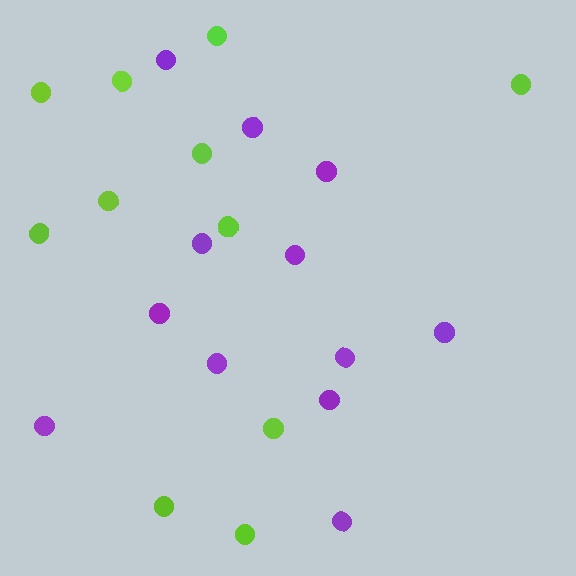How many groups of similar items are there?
There are 2 groups: one group of lime circles (11) and one group of purple circles (12).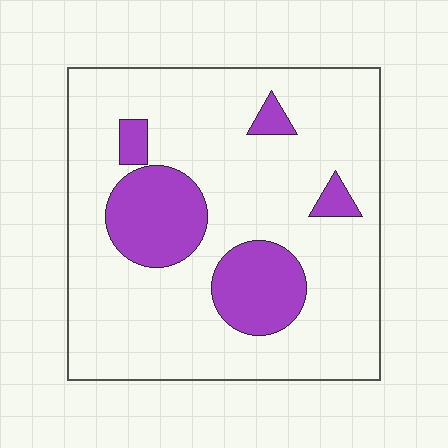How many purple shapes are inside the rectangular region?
5.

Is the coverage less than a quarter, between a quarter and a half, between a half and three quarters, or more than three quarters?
Less than a quarter.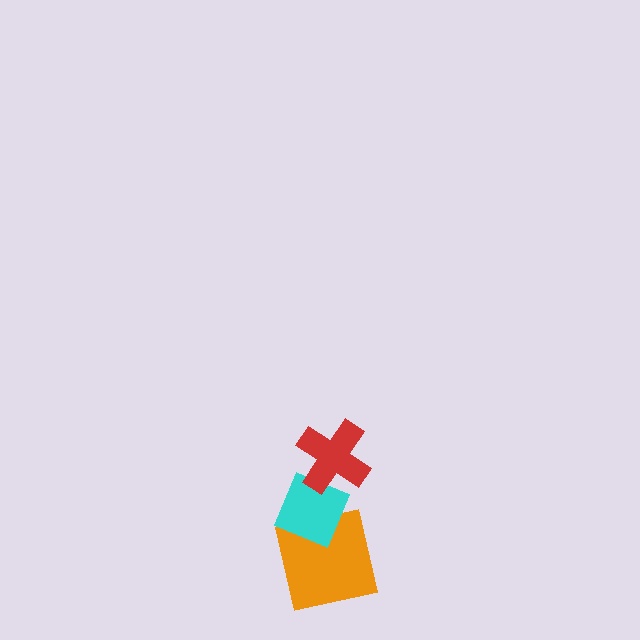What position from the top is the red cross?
The red cross is 1st from the top.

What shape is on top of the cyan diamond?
The red cross is on top of the cyan diamond.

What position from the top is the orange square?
The orange square is 3rd from the top.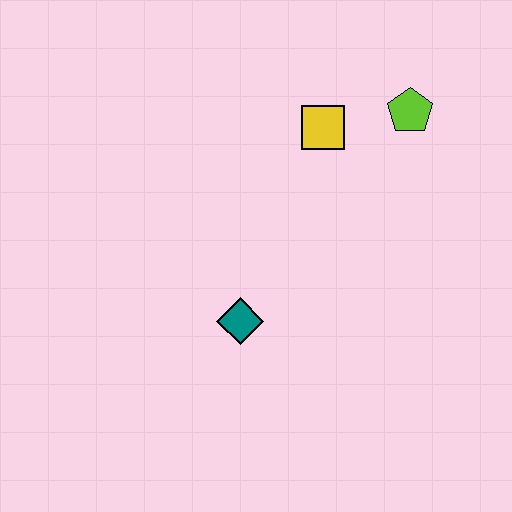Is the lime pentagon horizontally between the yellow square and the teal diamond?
No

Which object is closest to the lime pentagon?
The yellow square is closest to the lime pentagon.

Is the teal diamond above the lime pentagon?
No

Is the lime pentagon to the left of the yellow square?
No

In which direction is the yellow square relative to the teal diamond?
The yellow square is above the teal diamond.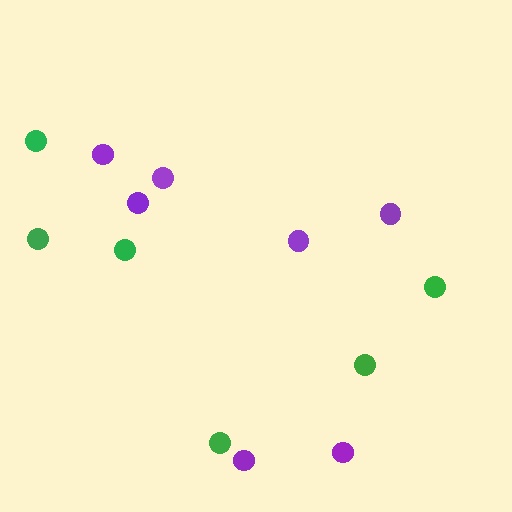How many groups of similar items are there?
There are 2 groups: one group of green circles (6) and one group of purple circles (7).